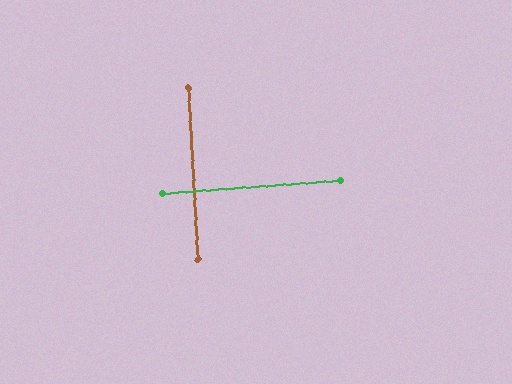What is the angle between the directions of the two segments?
Approximately 89 degrees.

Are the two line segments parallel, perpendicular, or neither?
Perpendicular — they meet at approximately 89°.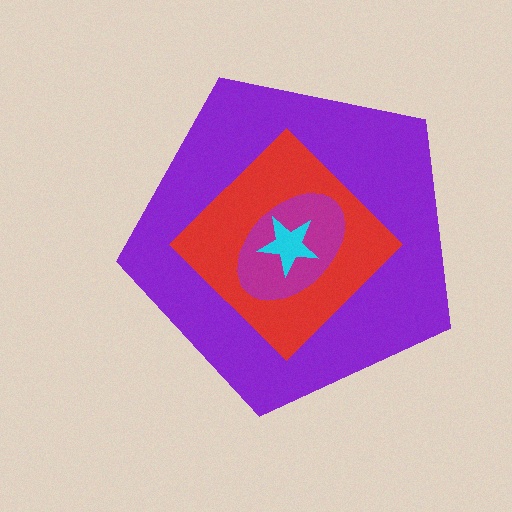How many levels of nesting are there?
4.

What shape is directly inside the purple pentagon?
The red diamond.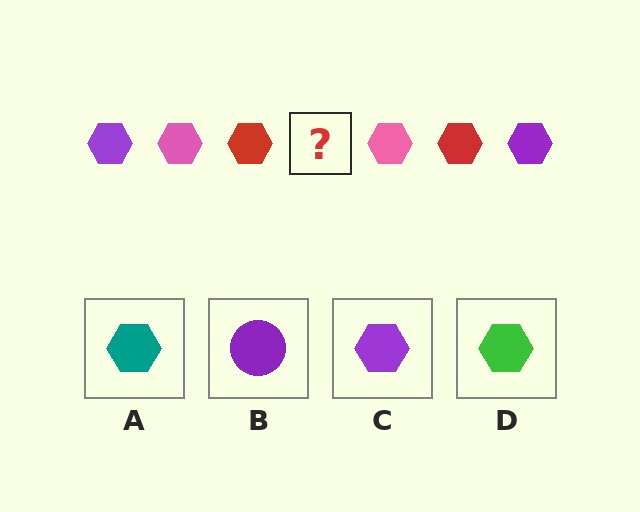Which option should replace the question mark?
Option C.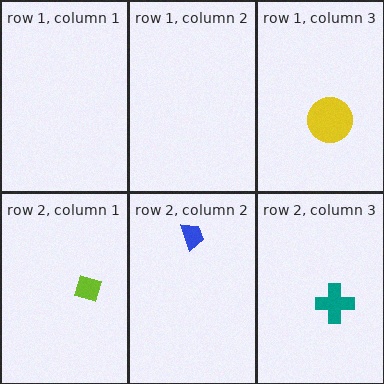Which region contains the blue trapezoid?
The row 2, column 2 region.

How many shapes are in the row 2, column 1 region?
1.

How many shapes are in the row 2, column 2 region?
1.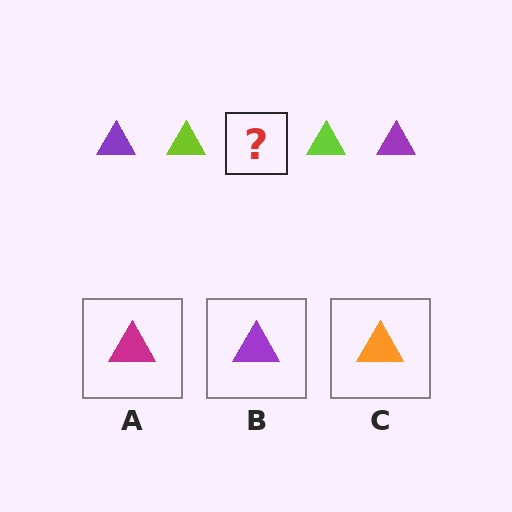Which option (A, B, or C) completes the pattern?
B.